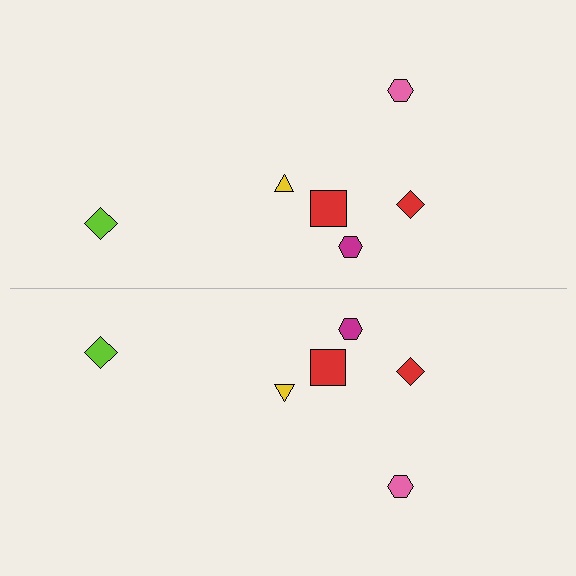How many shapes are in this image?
There are 12 shapes in this image.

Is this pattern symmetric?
Yes, this pattern has bilateral (reflection) symmetry.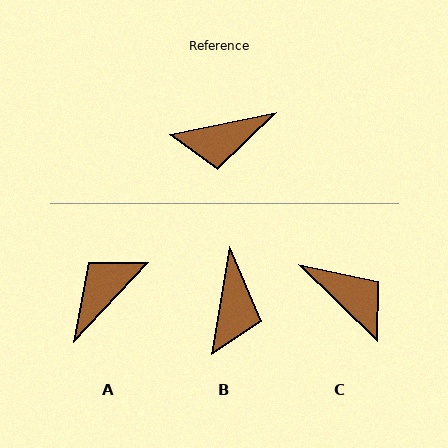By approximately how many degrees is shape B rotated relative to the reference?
Approximately 70 degrees counter-clockwise.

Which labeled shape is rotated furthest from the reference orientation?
A, about 144 degrees away.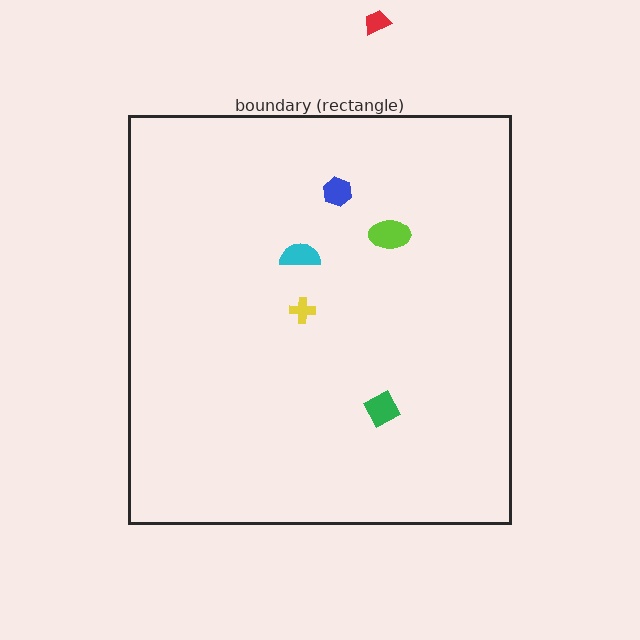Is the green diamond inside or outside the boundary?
Inside.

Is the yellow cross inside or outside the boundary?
Inside.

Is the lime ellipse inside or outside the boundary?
Inside.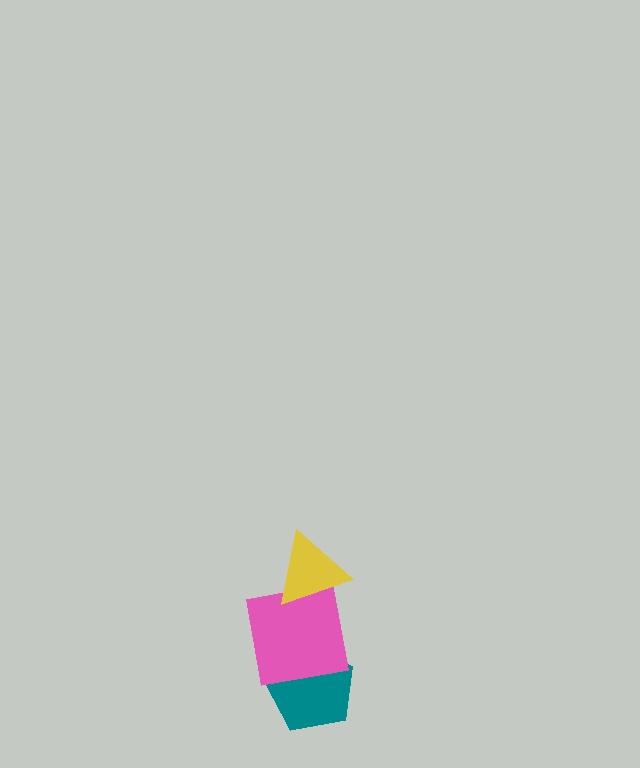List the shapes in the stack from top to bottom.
From top to bottom: the yellow triangle, the pink square, the teal pentagon.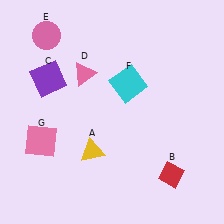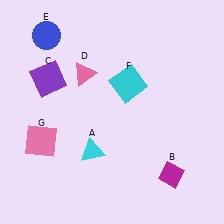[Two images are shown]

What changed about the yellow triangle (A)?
In Image 1, A is yellow. In Image 2, it changed to cyan.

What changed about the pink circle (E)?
In Image 1, E is pink. In Image 2, it changed to blue.